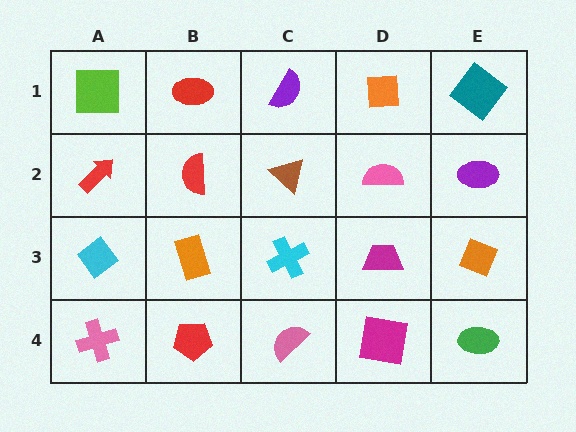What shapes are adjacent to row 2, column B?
A red ellipse (row 1, column B), an orange rectangle (row 3, column B), a red arrow (row 2, column A), a brown triangle (row 2, column C).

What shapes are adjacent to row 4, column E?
An orange diamond (row 3, column E), a magenta square (row 4, column D).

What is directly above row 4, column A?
A cyan diamond.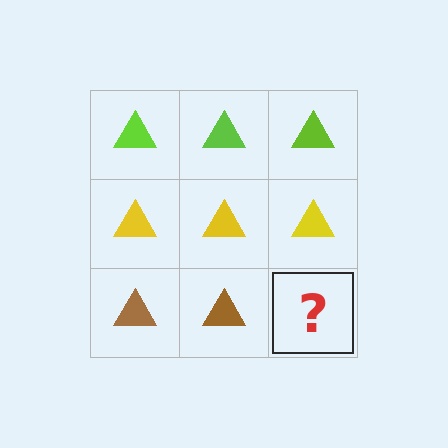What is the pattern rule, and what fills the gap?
The rule is that each row has a consistent color. The gap should be filled with a brown triangle.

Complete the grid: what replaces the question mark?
The question mark should be replaced with a brown triangle.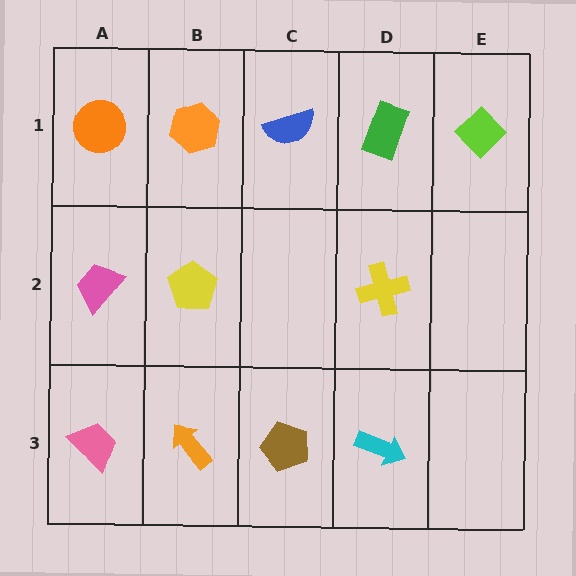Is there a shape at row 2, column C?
No, that cell is empty.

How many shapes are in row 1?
5 shapes.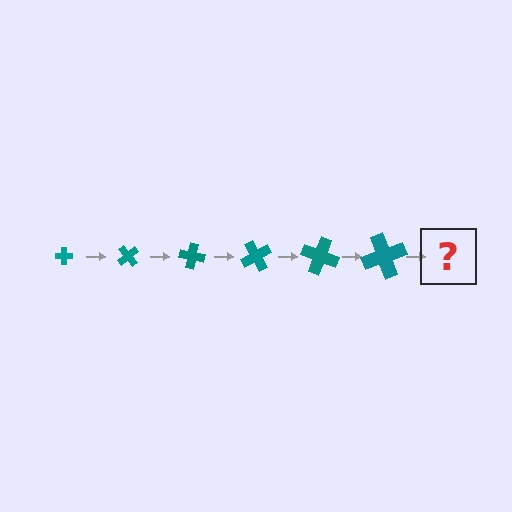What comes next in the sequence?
The next element should be a cross, larger than the previous one and rotated 300 degrees from the start.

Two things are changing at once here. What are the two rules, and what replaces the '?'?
The two rules are that the cross grows larger each step and it rotates 50 degrees each step. The '?' should be a cross, larger than the previous one and rotated 300 degrees from the start.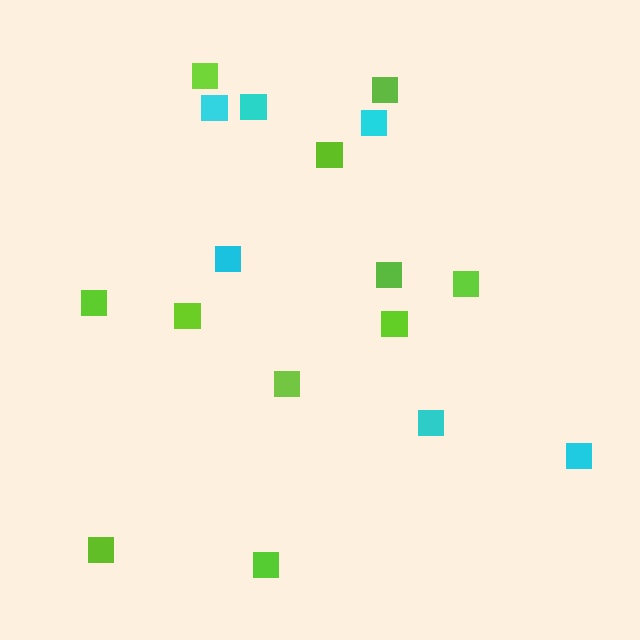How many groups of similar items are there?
There are 2 groups: one group of lime squares (11) and one group of cyan squares (6).